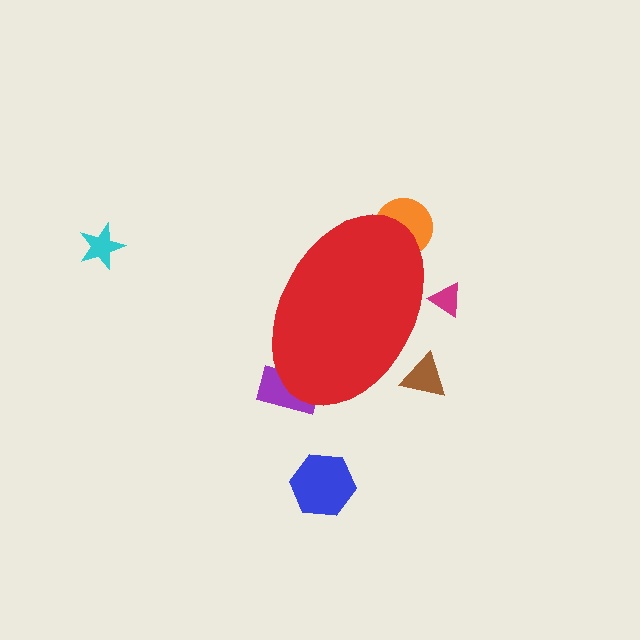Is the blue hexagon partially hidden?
No, the blue hexagon is fully visible.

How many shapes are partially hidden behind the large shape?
4 shapes are partially hidden.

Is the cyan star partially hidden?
No, the cyan star is fully visible.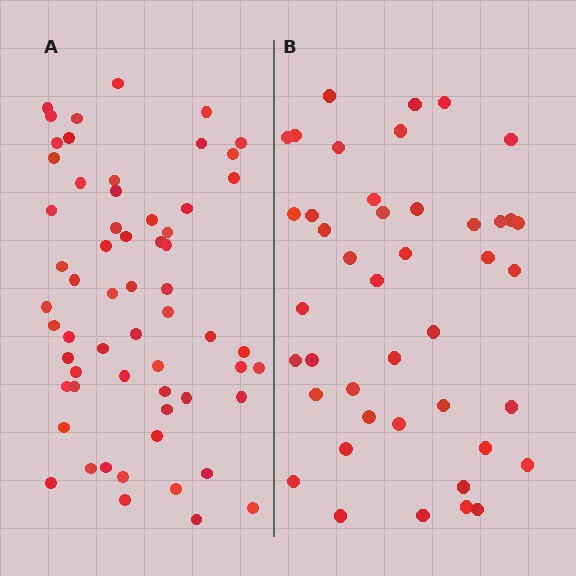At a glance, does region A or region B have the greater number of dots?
Region A (the left region) has more dots.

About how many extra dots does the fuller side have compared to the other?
Region A has approximately 15 more dots than region B.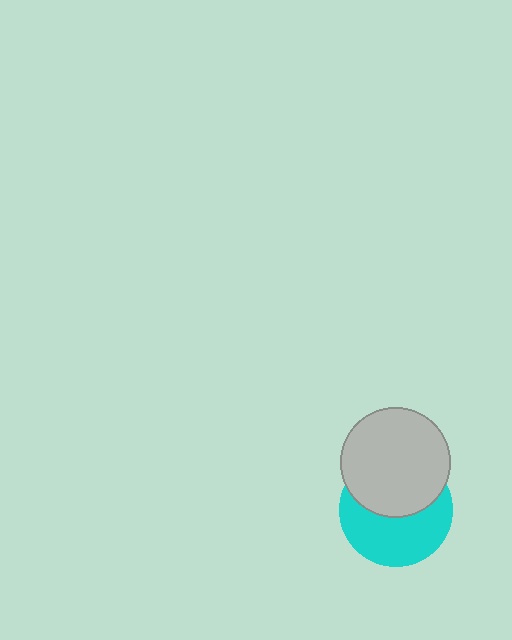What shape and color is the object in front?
The object in front is a light gray circle.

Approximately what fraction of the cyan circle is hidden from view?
Roughly 46% of the cyan circle is hidden behind the light gray circle.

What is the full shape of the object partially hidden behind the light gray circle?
The partially hidden object is a cyan circle.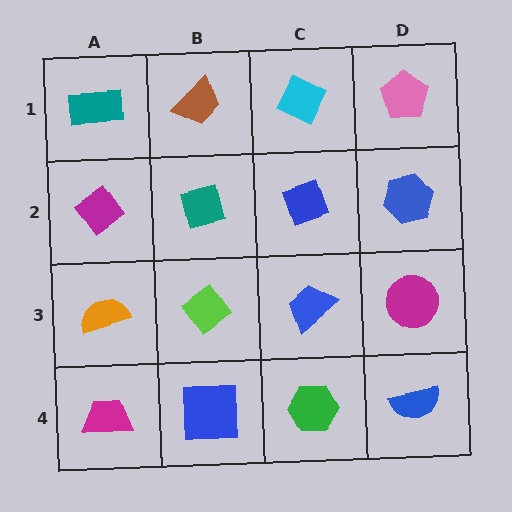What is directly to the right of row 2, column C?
A blue hexagon.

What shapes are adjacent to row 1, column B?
A teal square (row 2, column B), a teal rectangle (row 1, column A), a cyan diamond (row 1, column C).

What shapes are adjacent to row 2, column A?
A teal rectangle (row 1, column A), an orange semicircle (row 3, column A), a teal square (row 2, column B).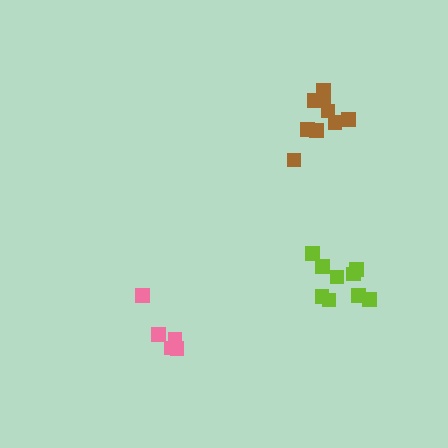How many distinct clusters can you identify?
There are 3 distinct clusters.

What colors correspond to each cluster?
The clusters are colored: pink, brown, lime.